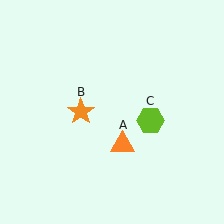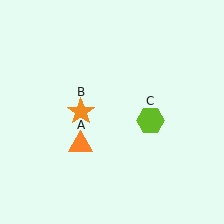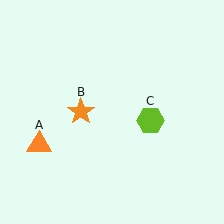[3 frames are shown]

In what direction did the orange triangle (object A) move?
The orange triangle (object A) moved left.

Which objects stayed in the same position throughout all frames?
Orange star (object B) and lime hexagon (object C) remained stationary.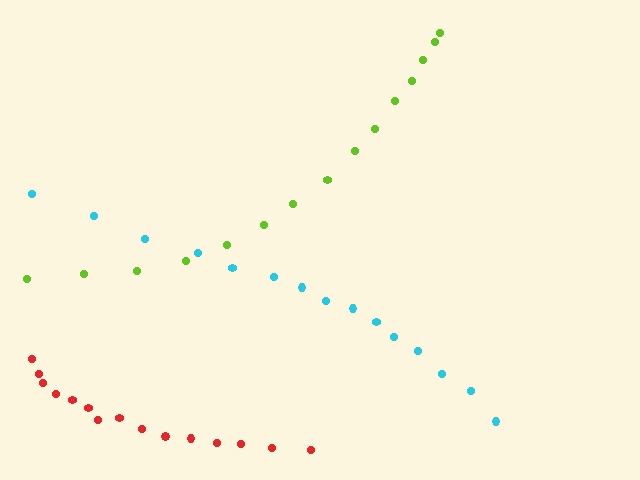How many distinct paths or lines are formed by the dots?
There are 3 distinct paths.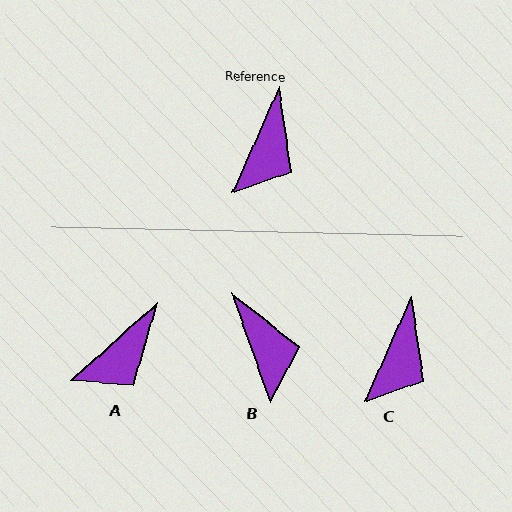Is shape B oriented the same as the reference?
No, it is off by about 44 degrees.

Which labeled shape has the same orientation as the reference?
C.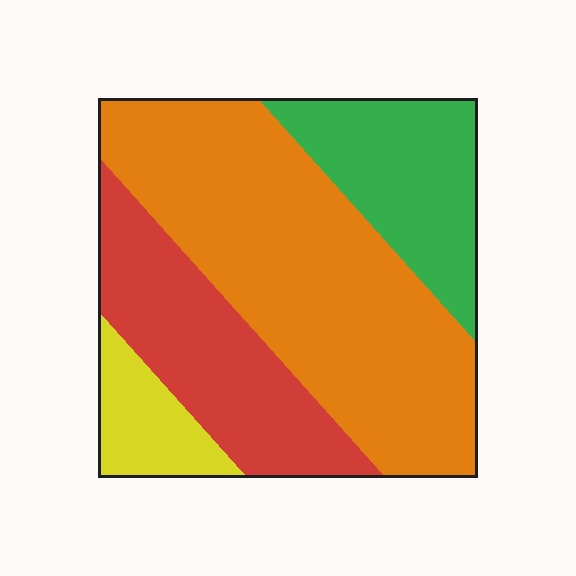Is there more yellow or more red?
Red.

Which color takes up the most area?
Orange, at roughly 50%.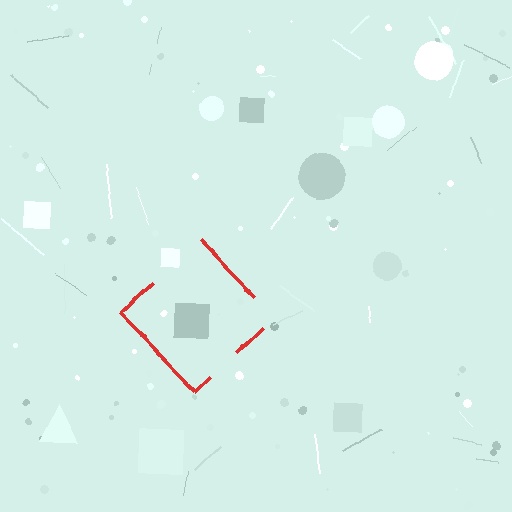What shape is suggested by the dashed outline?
The dashed outline suggests a diamond.